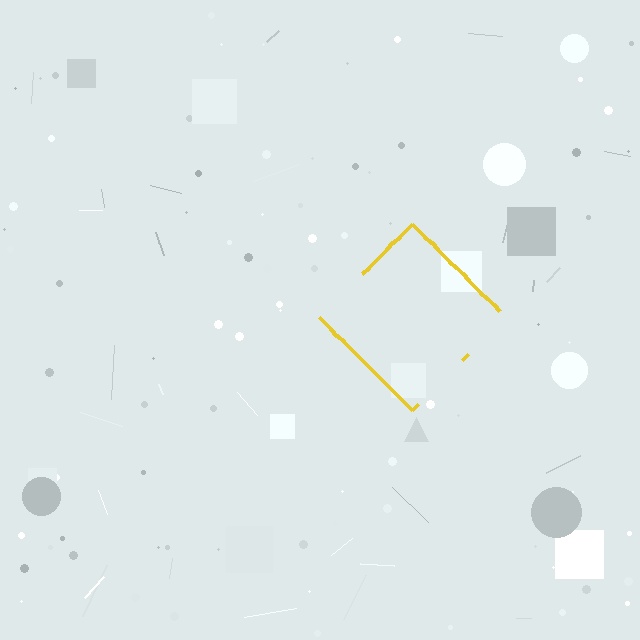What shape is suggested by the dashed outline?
The dashed outline suggests a diamond.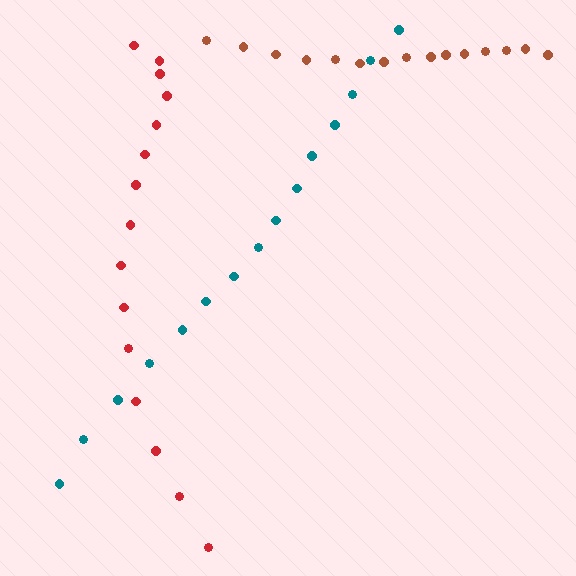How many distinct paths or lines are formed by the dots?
There are 3 distinct paths.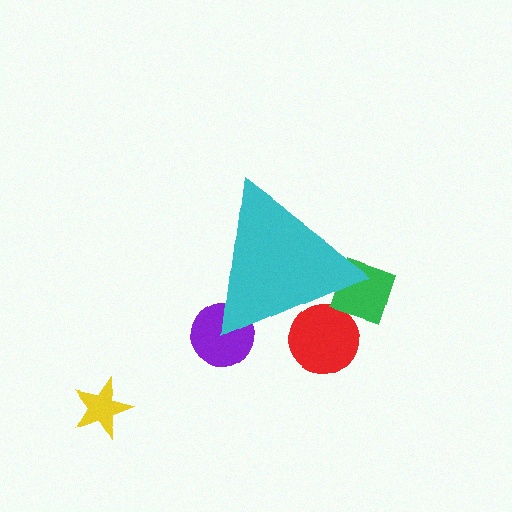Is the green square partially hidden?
Yes, the green square is partially hidden behind the cyan triangle.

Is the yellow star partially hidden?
No, the yellow star is fully visible.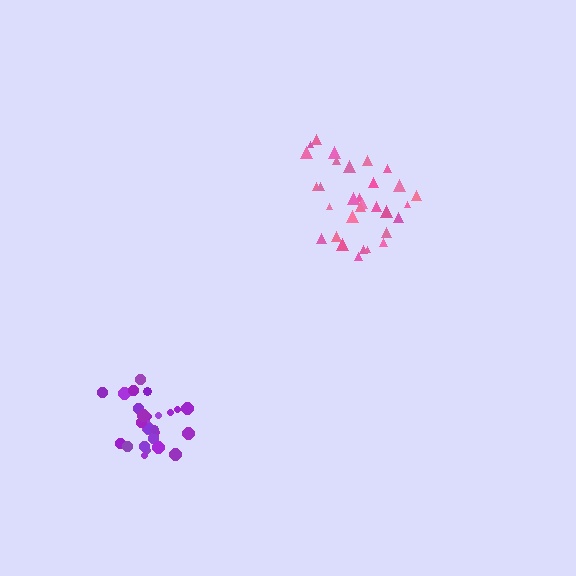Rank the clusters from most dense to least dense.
purple, pink.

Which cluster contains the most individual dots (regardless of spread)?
Pink (31).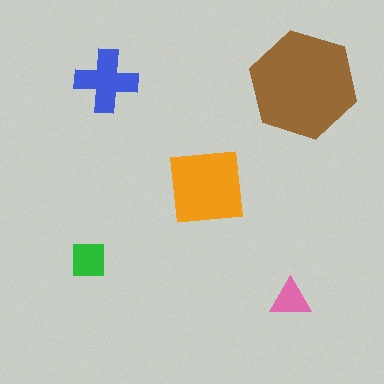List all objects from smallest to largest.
The pink triangle, the green square, the blue cross, the orange square, the brown hexagon.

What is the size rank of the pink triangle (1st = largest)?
5th.